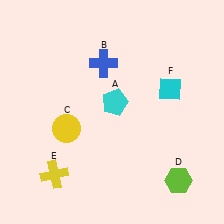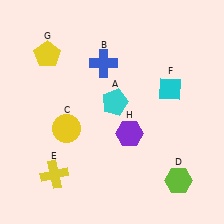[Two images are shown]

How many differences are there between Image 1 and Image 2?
There are 2 differences between the two images.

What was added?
A yellow pentagon (G), a purple hexagon (H) were added in Image 2.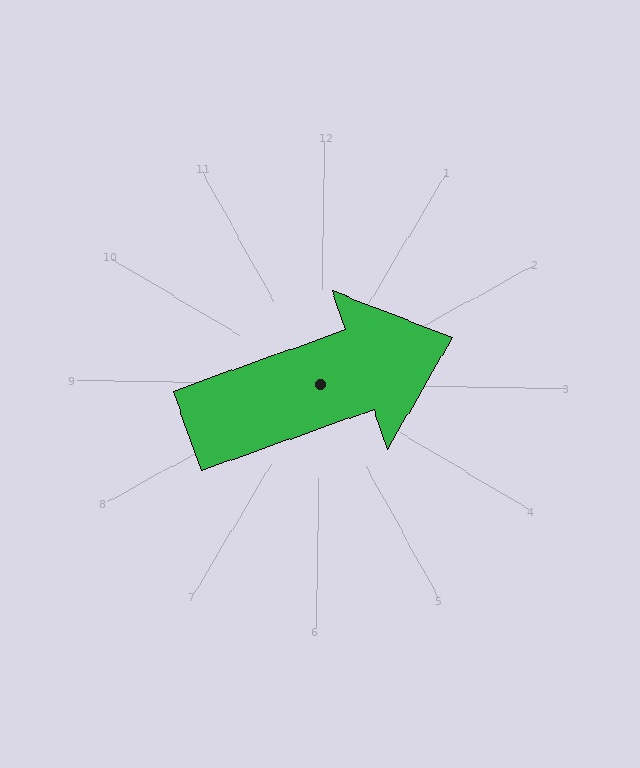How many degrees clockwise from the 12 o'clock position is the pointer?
Approximately 70 degrees.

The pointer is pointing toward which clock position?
Roughly 2 o'clock.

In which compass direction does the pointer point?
East.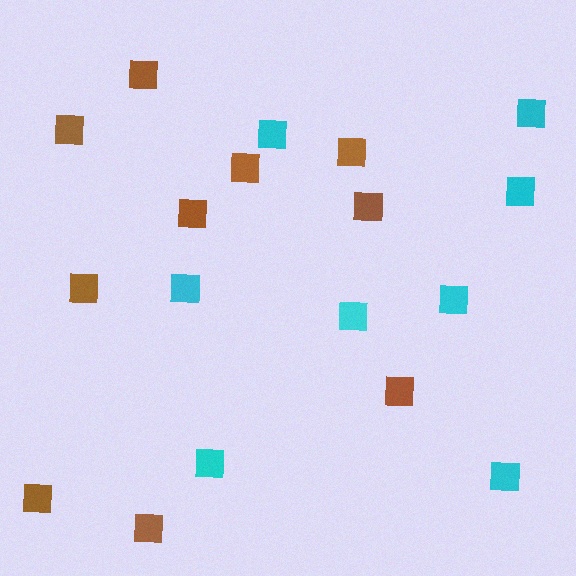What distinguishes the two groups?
There are 2 groups: one group of brown squares (10) and one group of cyan squares (8).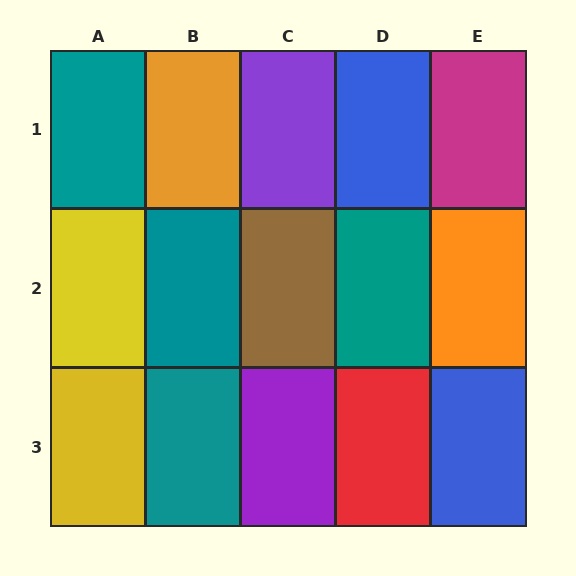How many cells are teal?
4 cells are teal.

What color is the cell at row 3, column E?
Blue.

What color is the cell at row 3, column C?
Purple.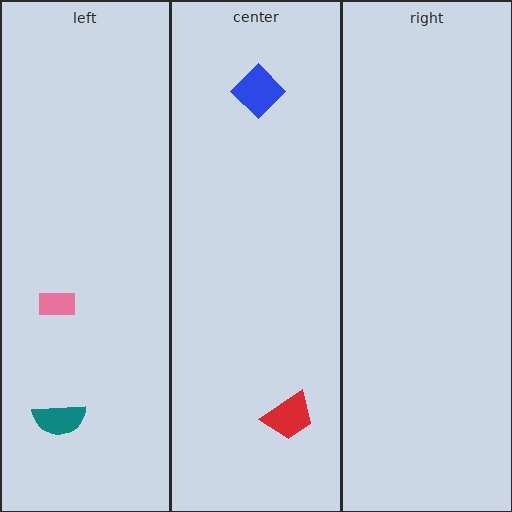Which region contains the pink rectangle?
The left region.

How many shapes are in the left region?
2.